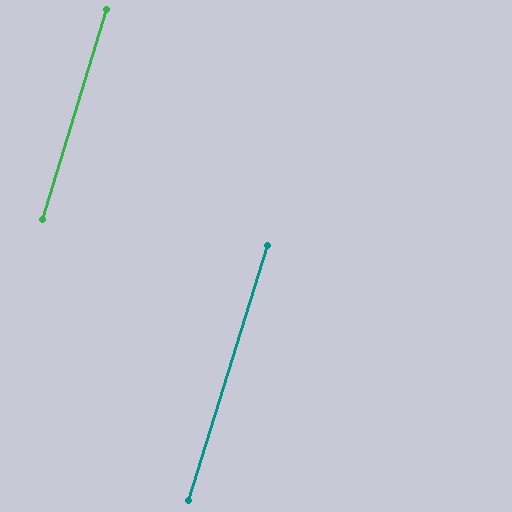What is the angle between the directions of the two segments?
Approximately 0 degrees.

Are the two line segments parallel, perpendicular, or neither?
Parallel — their directions differ by only 0.5°.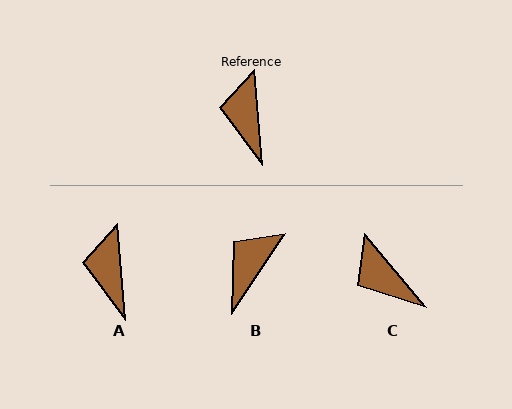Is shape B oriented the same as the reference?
No, it is off by about 38 degrees.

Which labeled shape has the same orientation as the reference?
A.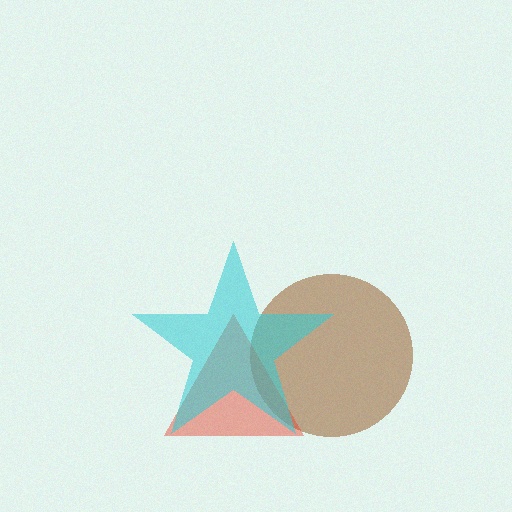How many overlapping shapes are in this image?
There are 3 overlapping shapes in the image.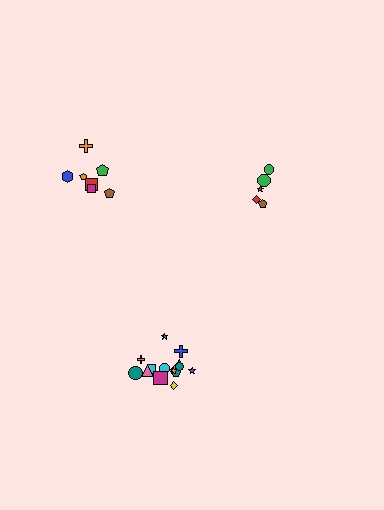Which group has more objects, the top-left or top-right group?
The top-left group.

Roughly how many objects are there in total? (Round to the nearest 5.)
Roughly 25 objects in total.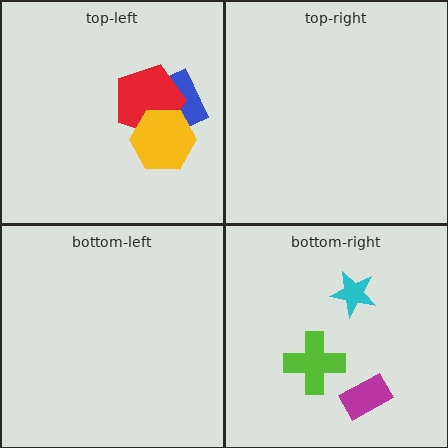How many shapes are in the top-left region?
3.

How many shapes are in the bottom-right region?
3.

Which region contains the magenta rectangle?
The bottom-right region.